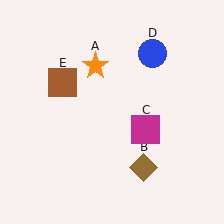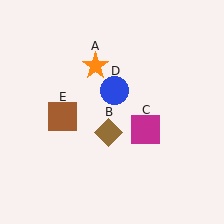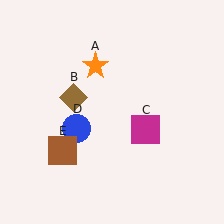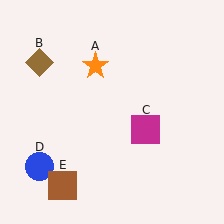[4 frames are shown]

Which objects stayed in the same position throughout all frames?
Orange star (object A) and magenta square (object C) remained stationary.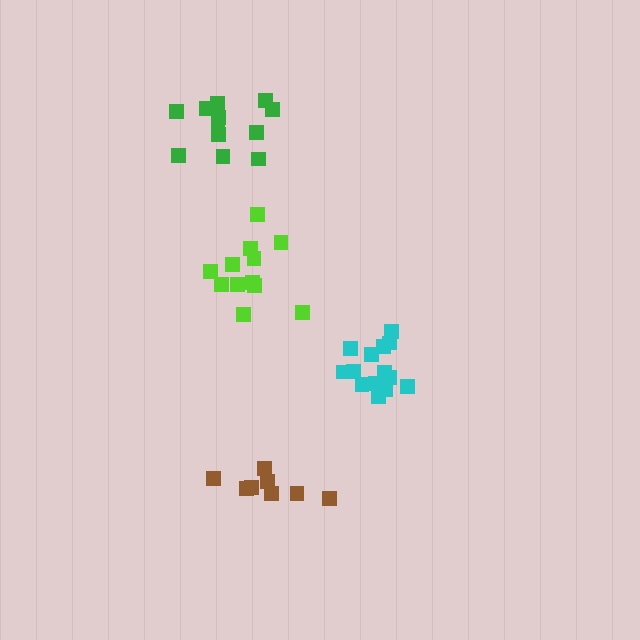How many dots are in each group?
Group 1: 12 dots, Group 2: 14 dots, Group 3: 8 dots, Group 4: 12 dots (46 total).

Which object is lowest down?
The brown cluster is bottommost.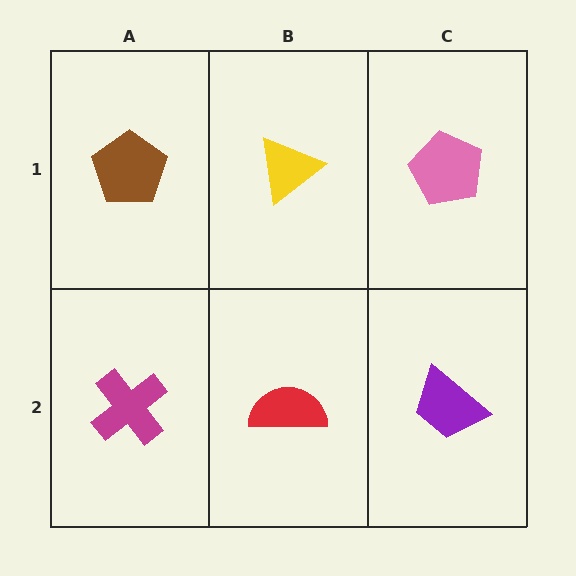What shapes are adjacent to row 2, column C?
A pink pentagon (row 1, column C), a red semicircle (row 2, column B).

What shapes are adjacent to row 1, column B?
A red semicircle (row 2, column B), a brown pentagon (row 1, column A), a pink pentagon (row 1, column C).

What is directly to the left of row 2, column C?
A red semicircle.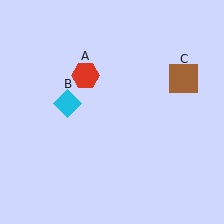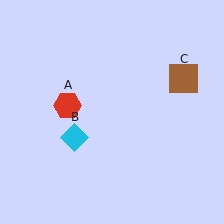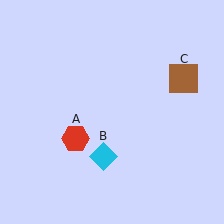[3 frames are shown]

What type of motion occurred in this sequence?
The red hexagon (object A), cyan diamond (object B) rotated counterclockwise around the center of the scene.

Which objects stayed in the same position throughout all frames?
Brown square (object C) remained stationary.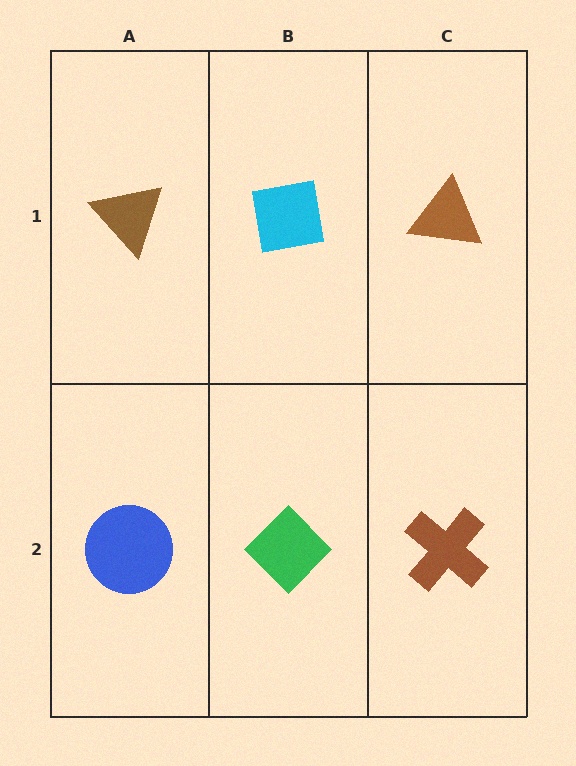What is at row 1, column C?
A brown triangle.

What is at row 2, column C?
A brown cross.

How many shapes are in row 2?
3 shapes.